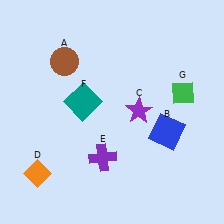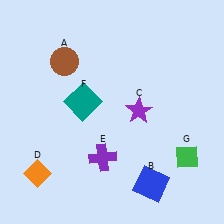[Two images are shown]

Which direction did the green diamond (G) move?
The green diamond (G) moved down.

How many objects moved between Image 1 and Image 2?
2 objects moved between the two images.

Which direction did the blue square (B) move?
The blue square (B) moved down.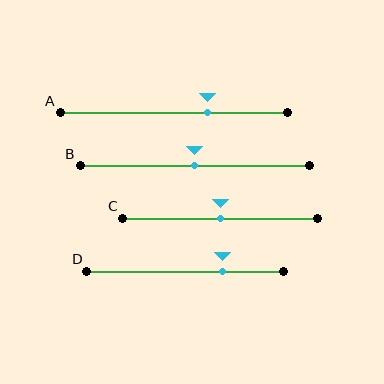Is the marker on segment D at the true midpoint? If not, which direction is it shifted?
No, the marker on segment D is shifted to the right by about 19% of the segment length.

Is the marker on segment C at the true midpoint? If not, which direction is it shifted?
Yes, the marker on segment C is at the true midpoint.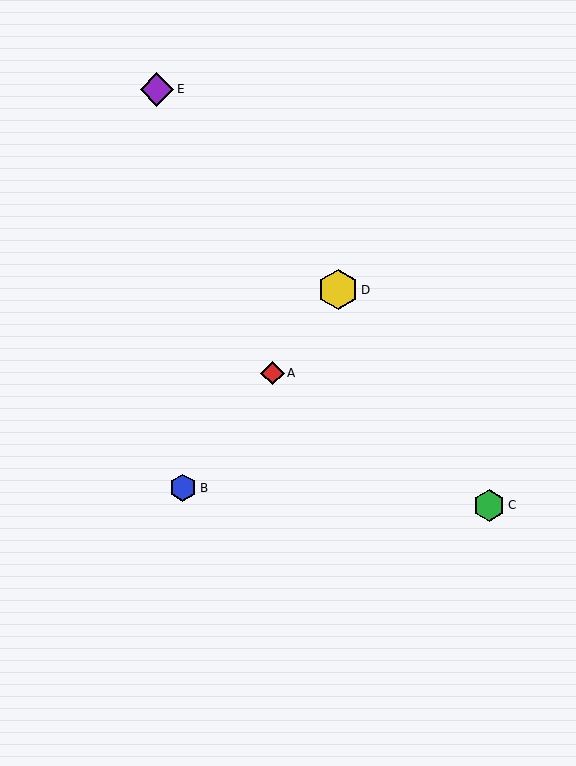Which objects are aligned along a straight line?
Objects A, B, D are aligned along a straight line.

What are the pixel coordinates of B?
Object B is at (183, 488).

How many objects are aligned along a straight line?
3 objects (A, B, D) are aligned along a straight line.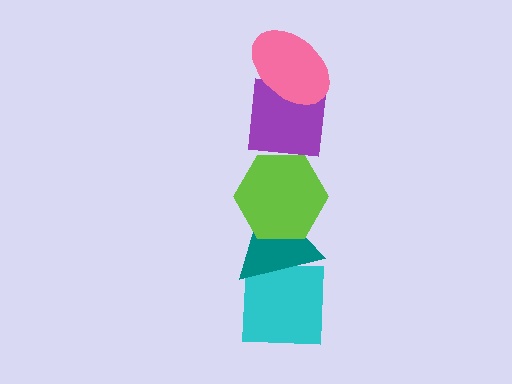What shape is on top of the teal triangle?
The lime hexagon is on top of the teal triangle.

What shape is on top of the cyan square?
The teal triangle is on top of the cyan square.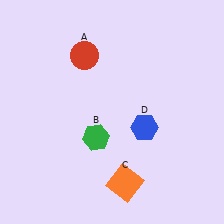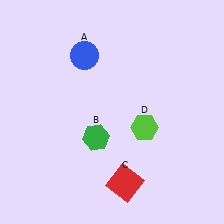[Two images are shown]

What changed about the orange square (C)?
In Image 1, C is orange. In Image 2, it changed to red.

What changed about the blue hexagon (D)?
In Image 1, D is blue. In Image 2, it changed to lime.